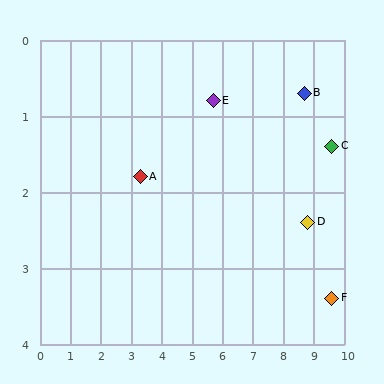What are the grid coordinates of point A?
Point A is at approximately (3.3, 1.8).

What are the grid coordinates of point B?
Point B is at approximately (8.7, 0.7).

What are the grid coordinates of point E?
Point E is at approximately (5.7, 0.8).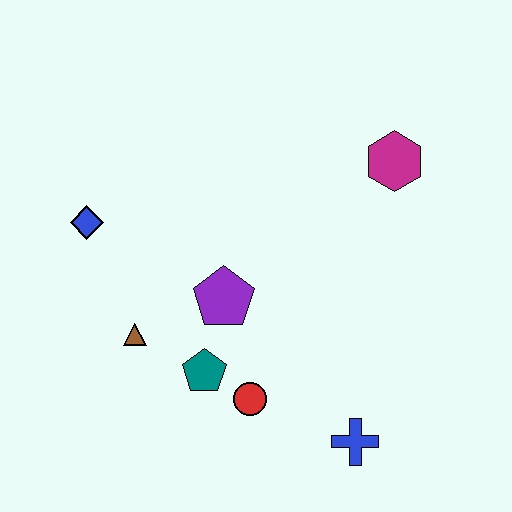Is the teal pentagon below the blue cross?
No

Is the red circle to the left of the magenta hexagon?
Yes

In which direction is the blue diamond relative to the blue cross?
The blue diamond is to the left of the blue cross.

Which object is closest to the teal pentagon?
The red circle is closest to the teal pentagon.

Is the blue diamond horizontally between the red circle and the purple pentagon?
No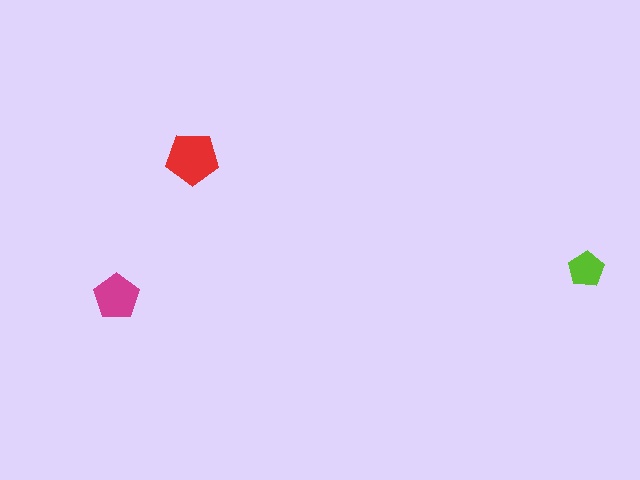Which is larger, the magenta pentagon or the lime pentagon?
The magenta one.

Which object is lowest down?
The magenta pentagon is bottommost.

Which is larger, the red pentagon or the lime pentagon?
The red one.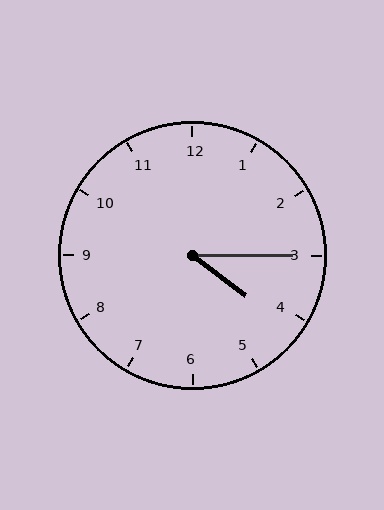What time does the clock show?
4:15.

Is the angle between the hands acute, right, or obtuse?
It is acute.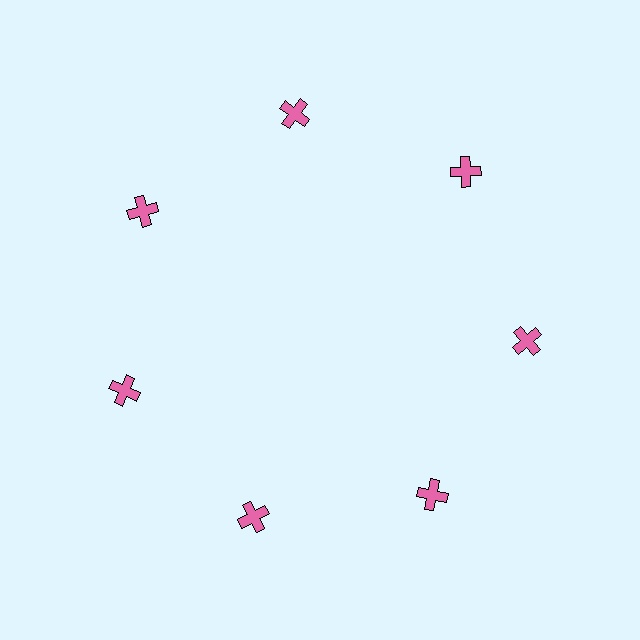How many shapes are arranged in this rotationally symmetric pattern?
There are 7 shapes, arranged in 7 groups of 1.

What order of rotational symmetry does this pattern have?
This pattern has 7-fold rotational symmetry.